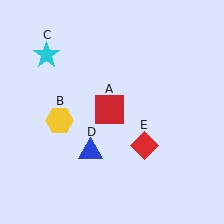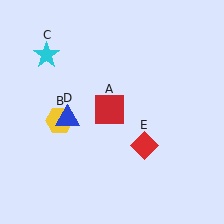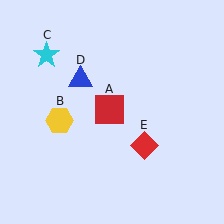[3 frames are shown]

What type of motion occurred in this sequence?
The blue triangle (object D) rotated clockwise around the center of the scene.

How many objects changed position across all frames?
1 object changed position: blue triangle (object D).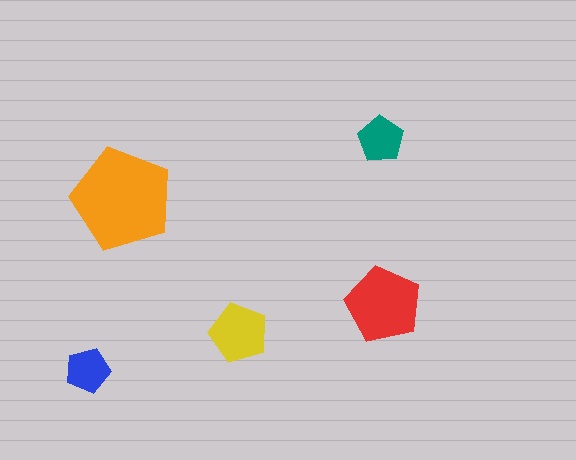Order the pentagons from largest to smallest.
the orange one, the red one, the yellow one, the teal one, the blue one.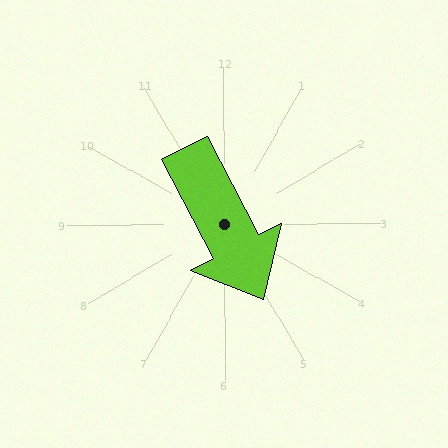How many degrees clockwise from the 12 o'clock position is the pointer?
Approximately 153 degrees.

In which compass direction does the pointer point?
Southeast.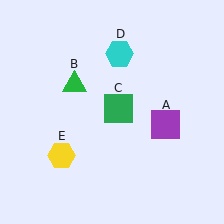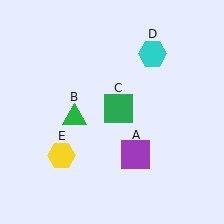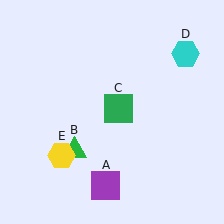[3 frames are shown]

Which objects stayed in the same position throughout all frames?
Green square (object C) and yellow hexagon (object E) remained stationary.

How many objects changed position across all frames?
3 objects changed position: purple square (object A), green triangle (object B), cyan hexagon (object D).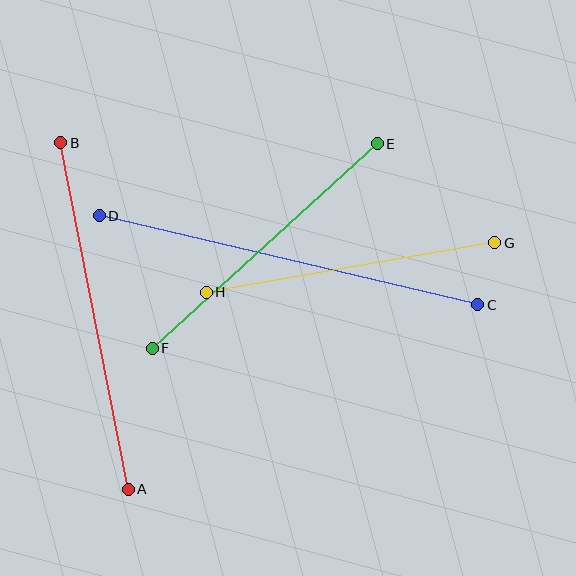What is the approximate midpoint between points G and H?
The midpoint is at approximately (351, 268) pixels.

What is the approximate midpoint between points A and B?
The midpoint is at approximately (95, 316) pixels.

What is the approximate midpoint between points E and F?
The midpoint is at approximately (265, 246) pixels.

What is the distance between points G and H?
The distance is approximately 292 pixels.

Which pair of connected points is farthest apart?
Points C and D are farthest apart.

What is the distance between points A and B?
The distance is approximately 353 pixels.